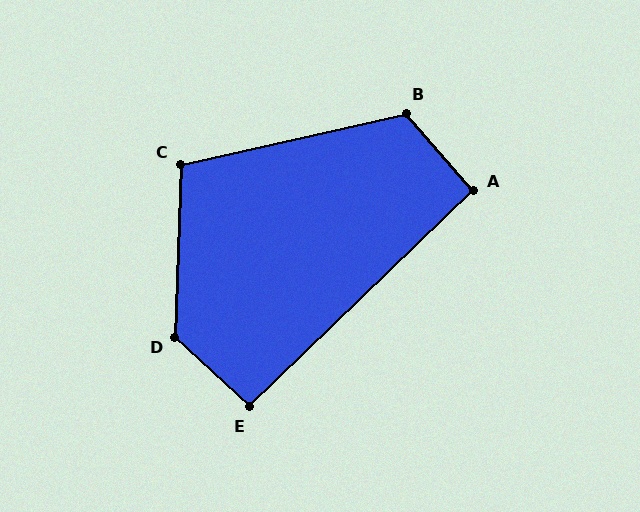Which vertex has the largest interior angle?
D, at approximately 131 degrees.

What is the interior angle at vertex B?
Approximately 118 degrees (obtuse).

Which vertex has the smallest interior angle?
E, at approximately 93 degrees.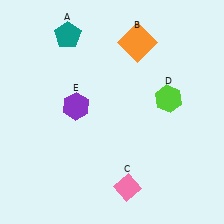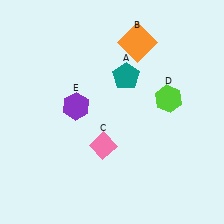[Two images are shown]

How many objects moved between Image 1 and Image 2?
2 objects moved between the two images.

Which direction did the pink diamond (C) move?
The pink diamond (C) moved up.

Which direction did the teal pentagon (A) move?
The teal pentagon (A) moved right.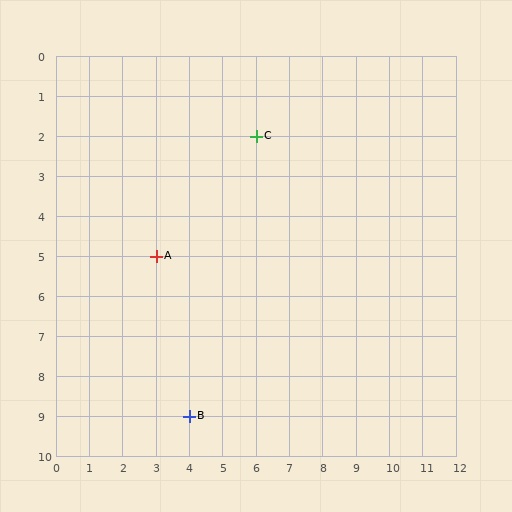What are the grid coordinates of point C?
Point C is at grid coordinates (6, 2).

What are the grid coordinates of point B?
Point B is at grid coordinates (4, 9).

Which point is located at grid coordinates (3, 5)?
Point A is at (3, 5).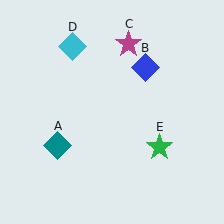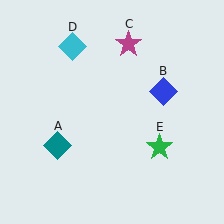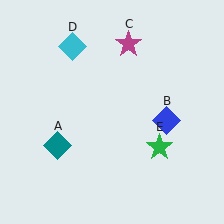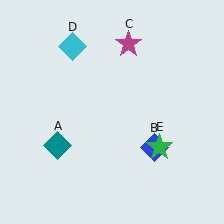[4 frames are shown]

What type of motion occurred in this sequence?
The blue diamond (object B) rotated clockwise around the center of the scene.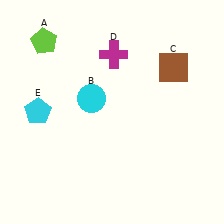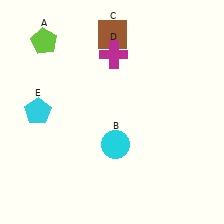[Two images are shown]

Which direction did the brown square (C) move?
The brown square (C) moved left.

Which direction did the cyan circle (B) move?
The cyan circle (B) moved down.